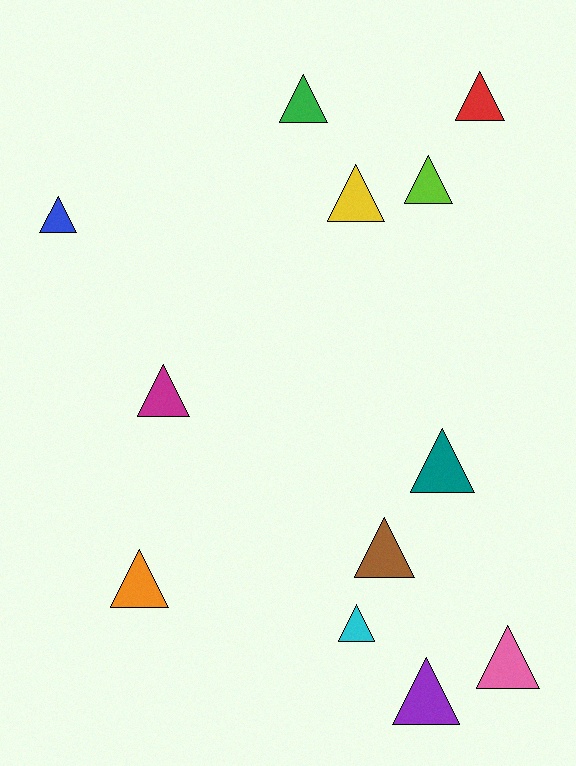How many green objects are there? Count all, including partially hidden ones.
There is 1 green object.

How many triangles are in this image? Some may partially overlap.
There are 12 triangles.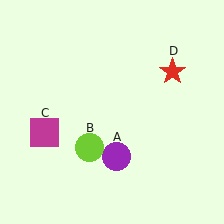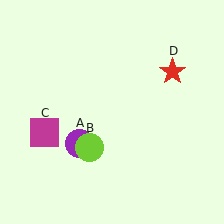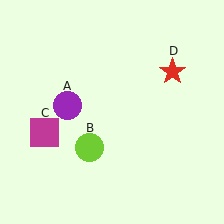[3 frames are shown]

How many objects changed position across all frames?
1 object changed position: purple circle (object A).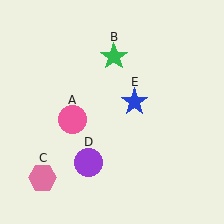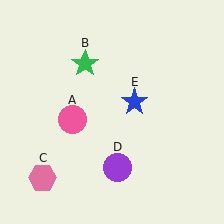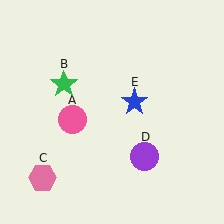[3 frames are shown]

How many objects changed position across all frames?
2 objects changed position: green star (object B), purple circle (object D).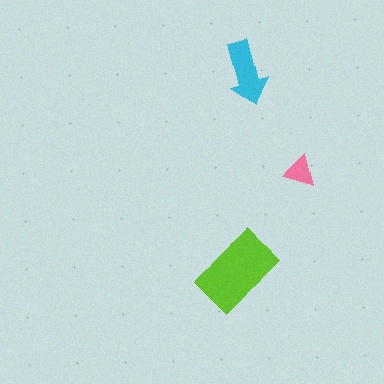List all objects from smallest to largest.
The pink triangle, the cyan arrow, the lime rectangle.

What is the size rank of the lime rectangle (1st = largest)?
1st.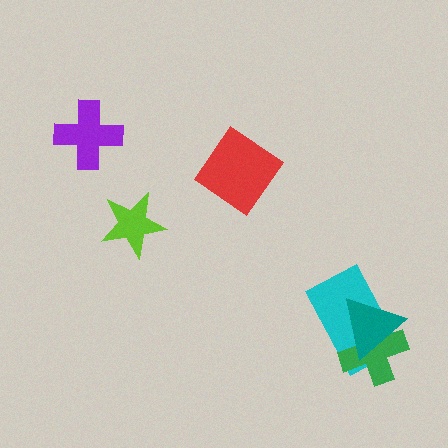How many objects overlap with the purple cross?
0 objects overlap with the purple cross.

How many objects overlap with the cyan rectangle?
2 objects overlap with the cyan rectangle.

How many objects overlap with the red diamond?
0 objects overlap with the red diamond.